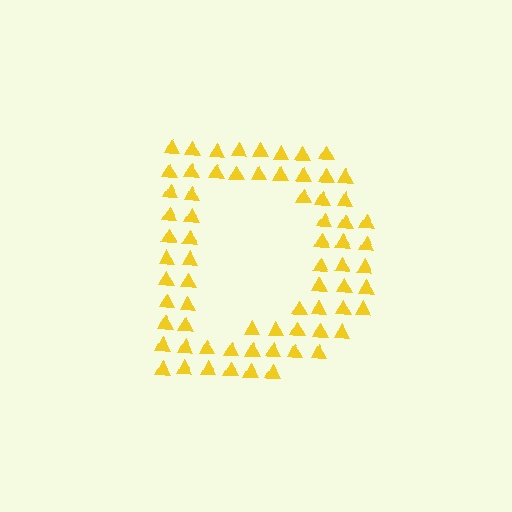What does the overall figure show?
The overall figure shows the letter D.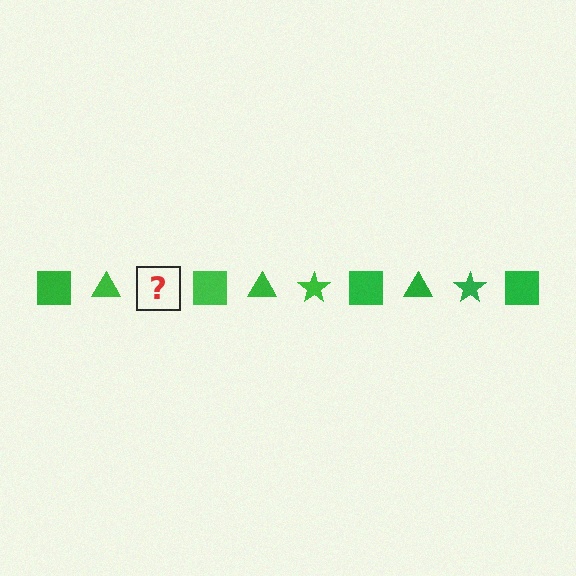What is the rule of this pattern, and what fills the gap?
The rule is that the pattern cycles through square, triangle, star shapes in green. The gap should be filled with a green star.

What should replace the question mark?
The question mark should be replaced with a green star.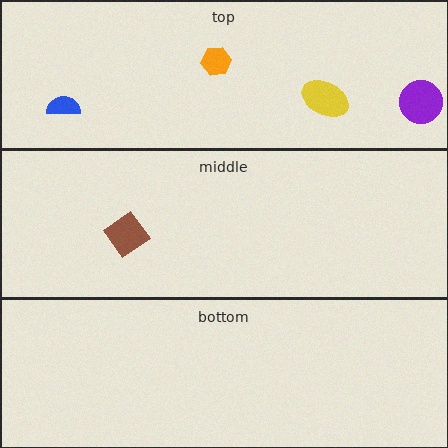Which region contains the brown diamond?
The middle region.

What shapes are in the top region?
The yellow ellipse, the blue semicircle, the orange hexagon, the purple circle.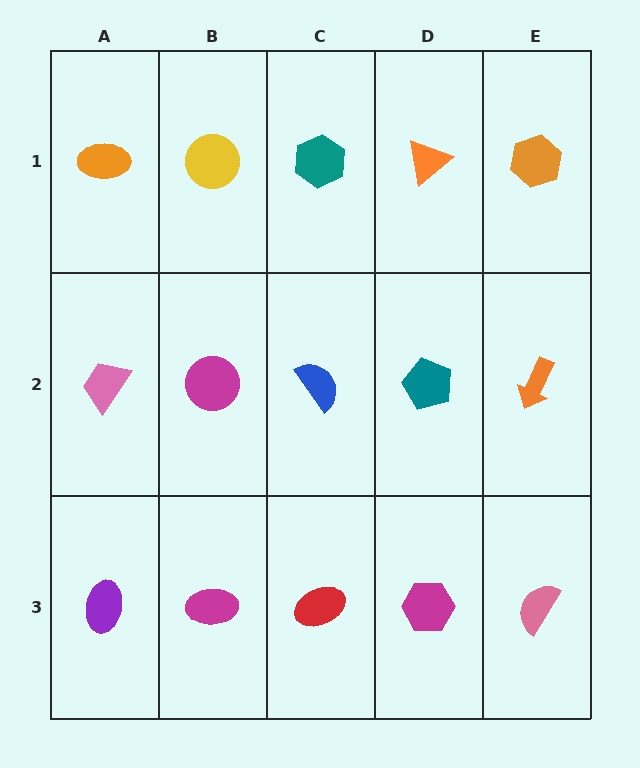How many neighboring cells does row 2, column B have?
4.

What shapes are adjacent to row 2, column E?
An orange hexagon (row 1, column E), a pink semicircle (row 3, column E), a teal pentagon (row 2, column D).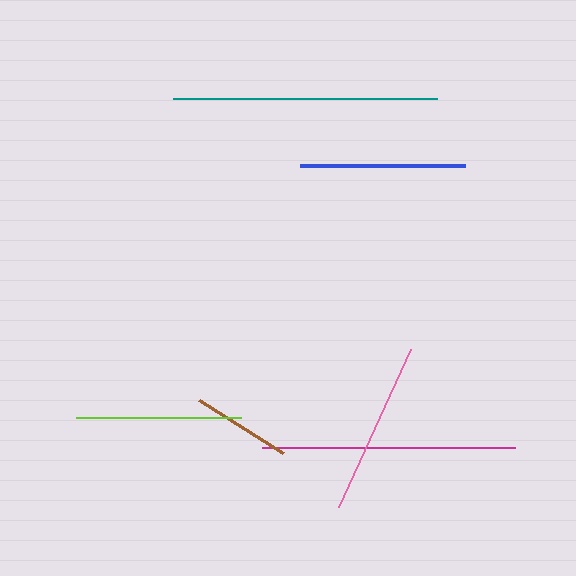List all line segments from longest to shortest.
From longest to shortest: teal, magenta, pink, blue, lime, brown.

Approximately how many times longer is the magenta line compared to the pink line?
The magenta line is approximately 1.5 times the length of the pink line.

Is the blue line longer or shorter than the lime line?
The blue line is longer than the lime line.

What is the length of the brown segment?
The brown segment is approximately 99 pixels long.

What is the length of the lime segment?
The lime segment is approximately 165 pixels long.